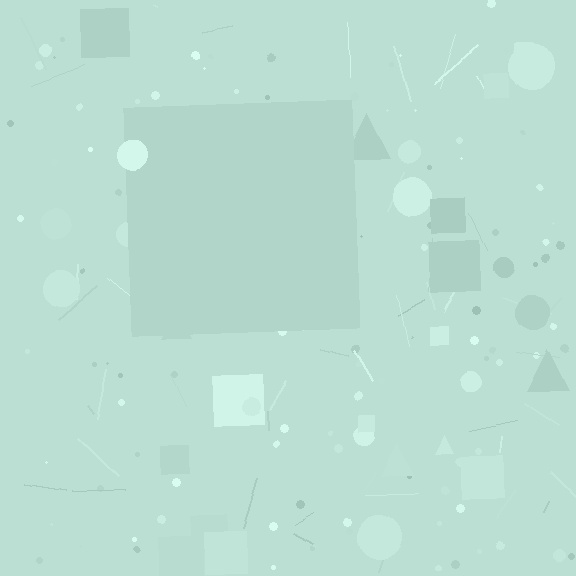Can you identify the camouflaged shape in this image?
The camouflaged shape is a square.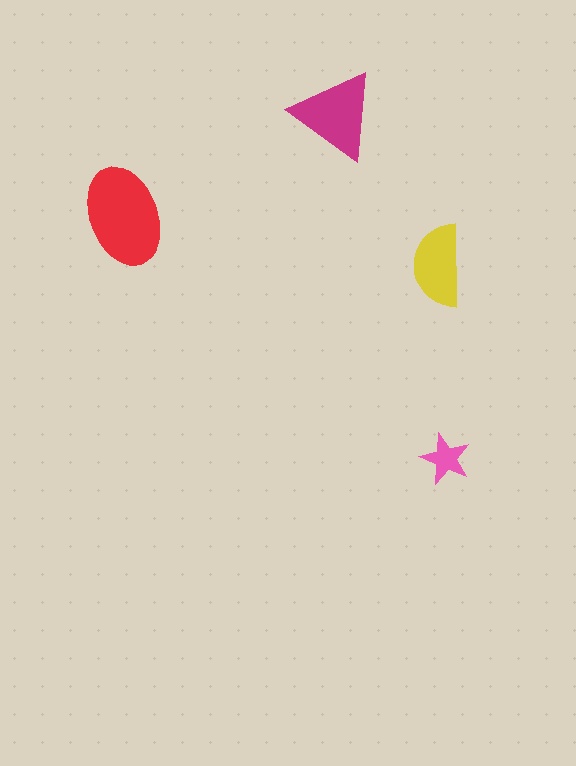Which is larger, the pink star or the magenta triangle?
The magenta triangle.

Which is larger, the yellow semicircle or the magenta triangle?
The magenta triangle.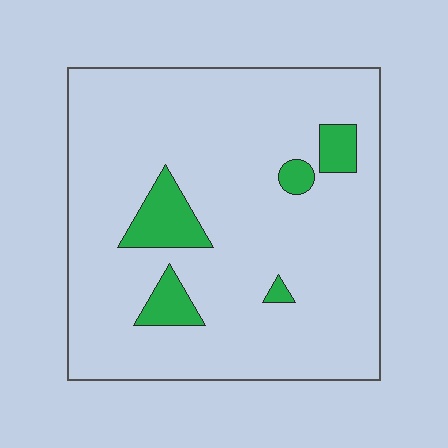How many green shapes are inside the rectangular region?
5.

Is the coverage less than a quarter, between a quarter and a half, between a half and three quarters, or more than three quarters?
Less than a quarter.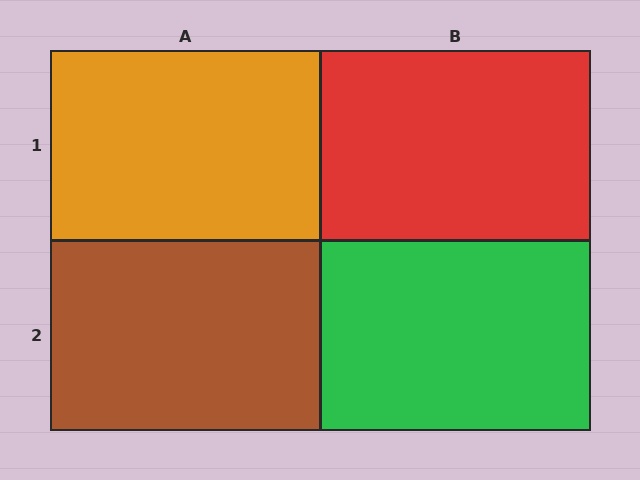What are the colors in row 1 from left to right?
Orange, red.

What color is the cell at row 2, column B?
Green.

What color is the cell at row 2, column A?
Brown.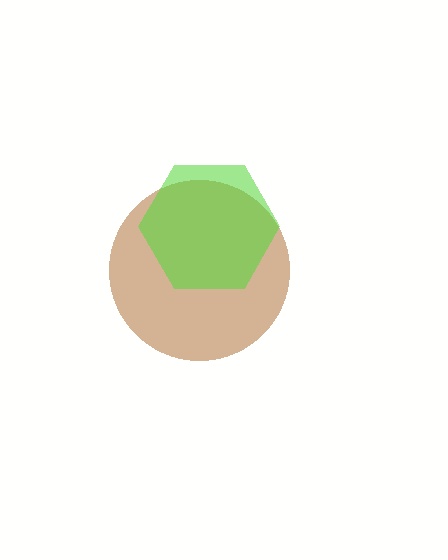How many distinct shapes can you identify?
There are 2 distinct shapes: a brown circle, a lime hexagon.